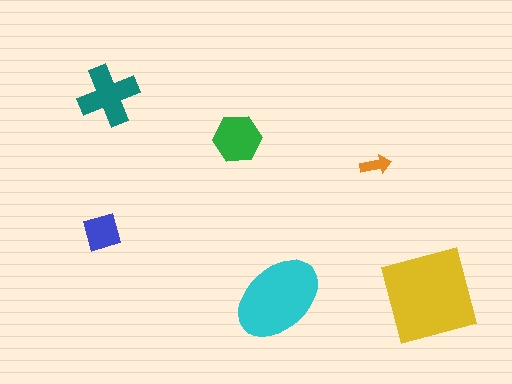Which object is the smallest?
The orange arrow.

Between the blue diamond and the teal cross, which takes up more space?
The teal cross.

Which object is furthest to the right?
The yellow square is rightmost.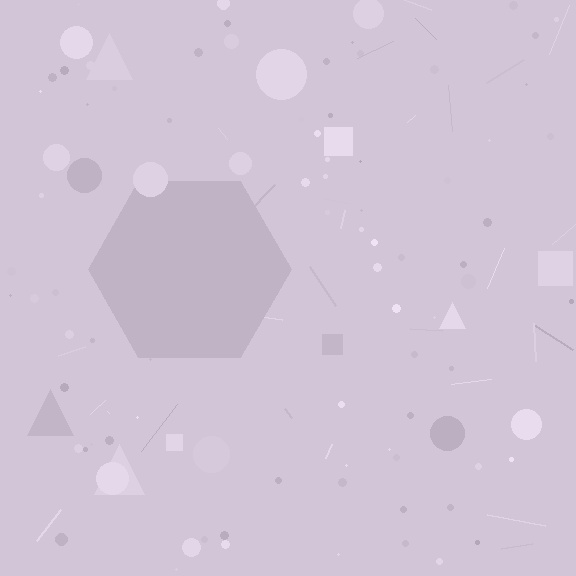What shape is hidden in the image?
A hexagon is hidden in the image.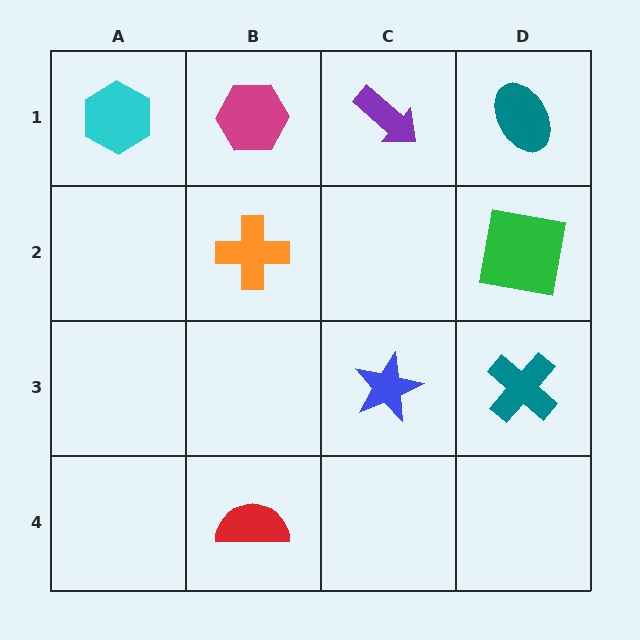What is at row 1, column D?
A teal ellipse.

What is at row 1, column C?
A purple arrow.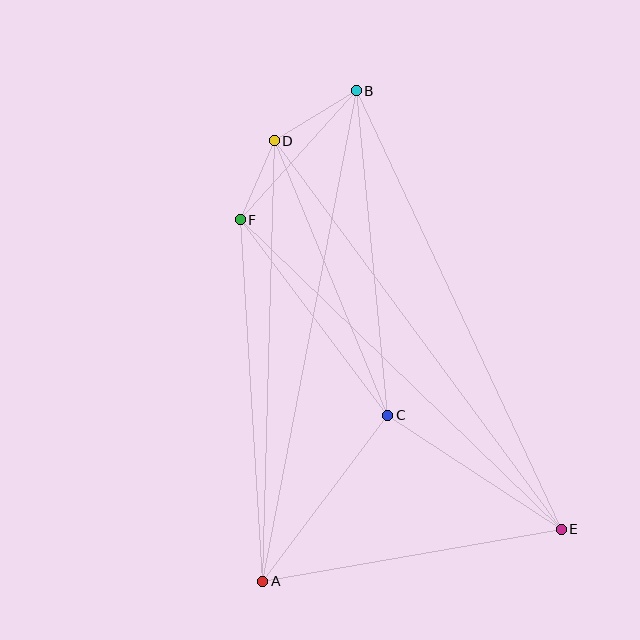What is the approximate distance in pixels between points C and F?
The distance between C and F is approximately 245 pixels.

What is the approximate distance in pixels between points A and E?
The distance between A and E is approximately 303 pixels.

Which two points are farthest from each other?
Points A and B are farthest from each other.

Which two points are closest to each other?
Points D and F are closest to each other.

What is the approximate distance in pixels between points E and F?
The distance between E and F is approximately 446 pixels.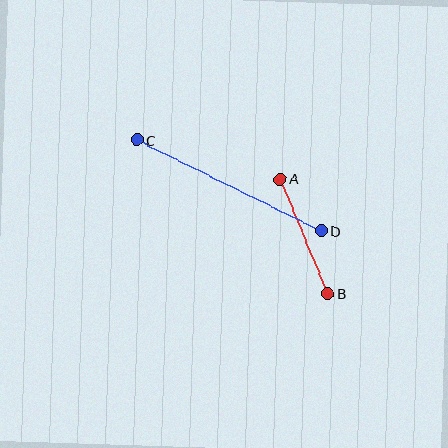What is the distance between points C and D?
The distance is approximately 205 pixels.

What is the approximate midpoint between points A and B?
The midpoint is at approximately (304, 236) pixels.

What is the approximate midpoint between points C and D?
The midpoint is at approximately (229, 185) pixels.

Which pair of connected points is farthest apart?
Points C and D are farthest apart.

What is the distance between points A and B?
The distance is approximately 124 pixels.